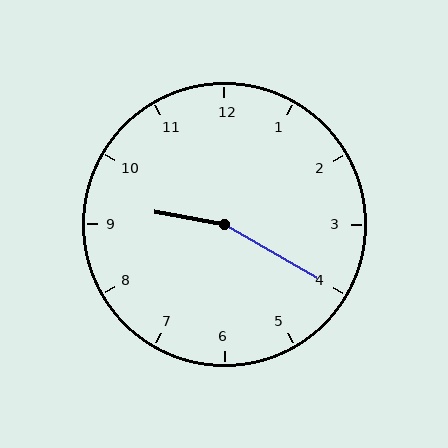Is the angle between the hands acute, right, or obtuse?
It is obtuse.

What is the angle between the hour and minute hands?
Approximately 160 degrees.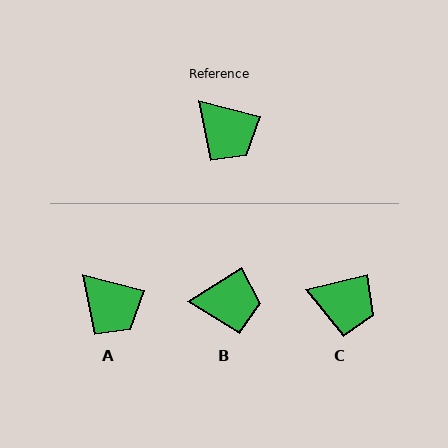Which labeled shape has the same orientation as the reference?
A.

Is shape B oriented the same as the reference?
No, it is off by about 47 degrees.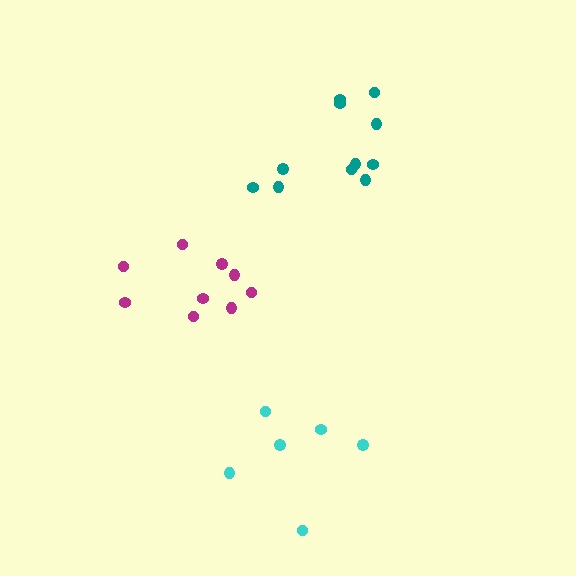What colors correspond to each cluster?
The clusters are colored: magenta, cyan, teal.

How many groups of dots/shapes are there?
There are 3 groups.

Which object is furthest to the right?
The teal cluster is rightmost.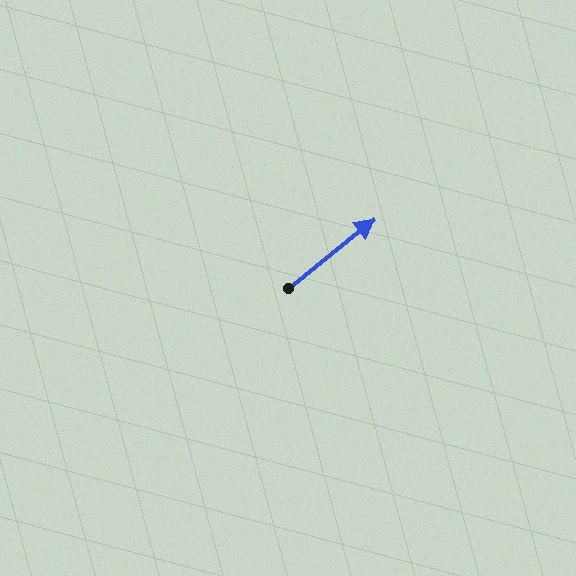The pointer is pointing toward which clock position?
Roughly 2 o'clock.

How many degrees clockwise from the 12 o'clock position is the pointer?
Approximately 51 degrees.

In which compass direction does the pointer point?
Northeast.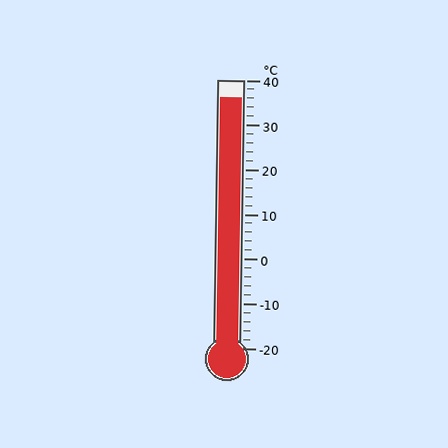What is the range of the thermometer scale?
The thermometer scale ranges from -20°C to 40°C.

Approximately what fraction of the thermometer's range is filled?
The thermometer is filled to approximately 95% of its range.